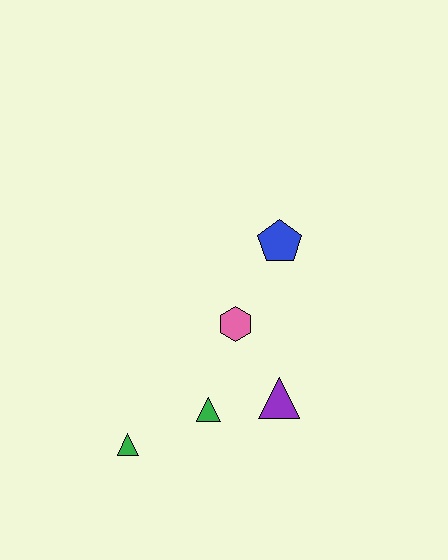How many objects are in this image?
There are 5 objects.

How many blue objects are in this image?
There is 1 blue object.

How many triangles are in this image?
There are 3 triangles.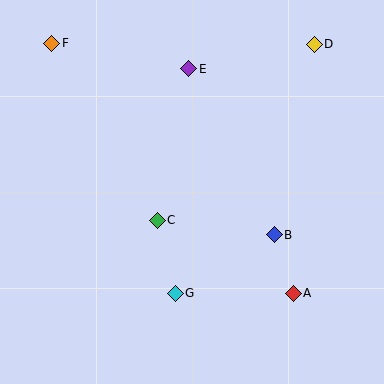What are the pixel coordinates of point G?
Point G is at (175, 293).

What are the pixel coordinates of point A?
Point A is at (293, 293).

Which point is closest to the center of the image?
Point C at (157, 220) is closest to the center.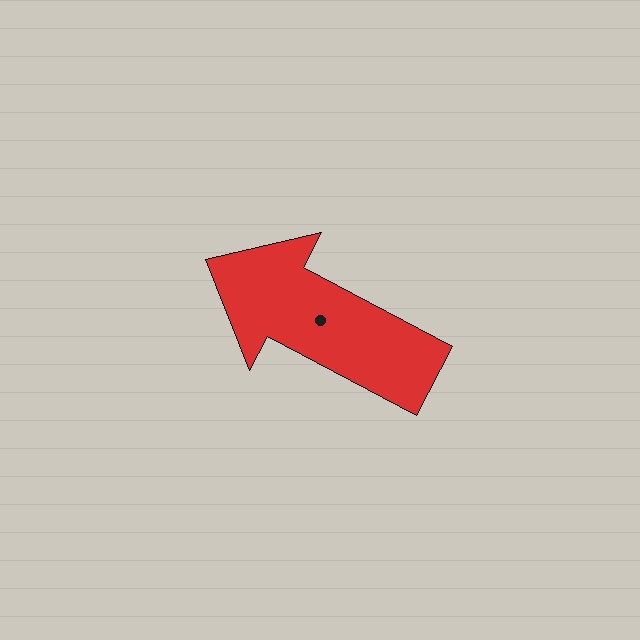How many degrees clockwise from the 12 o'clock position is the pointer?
Approximately 298 degrees.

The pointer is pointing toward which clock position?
Roughly 10 o'clock.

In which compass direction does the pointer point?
Northwest.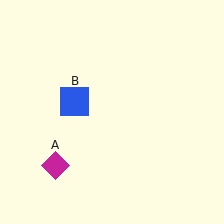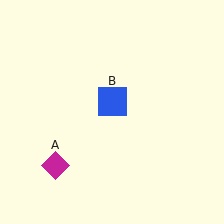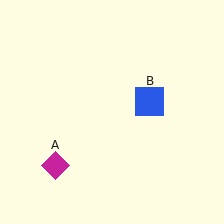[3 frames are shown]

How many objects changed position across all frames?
1 object changed position: blue square (object B).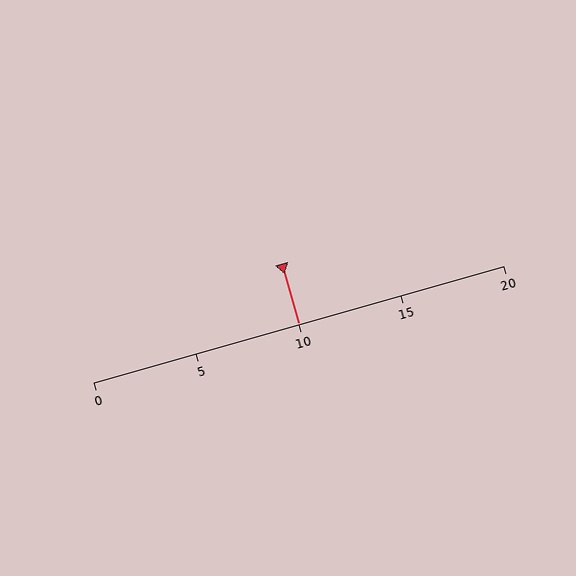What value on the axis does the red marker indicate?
The marker indicates approximately 10.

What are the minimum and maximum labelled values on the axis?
The axis runs from 0 to 20.